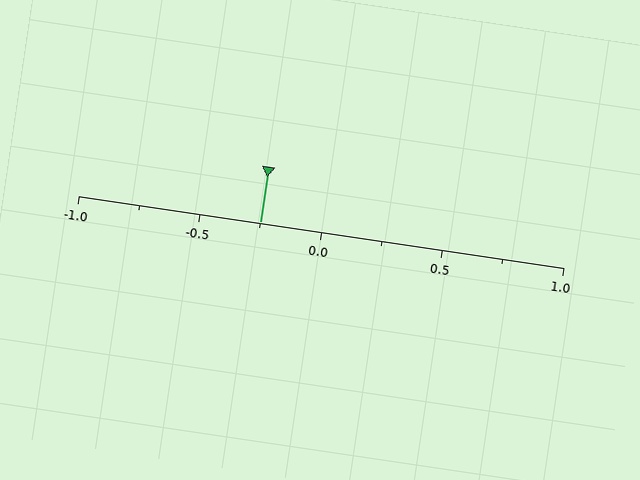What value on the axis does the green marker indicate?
The marker indicates approximately -0.25.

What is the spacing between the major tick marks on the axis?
The major ticks are spaced 0.5 apart.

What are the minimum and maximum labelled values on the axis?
The axis runs from -1.0 to 1.0.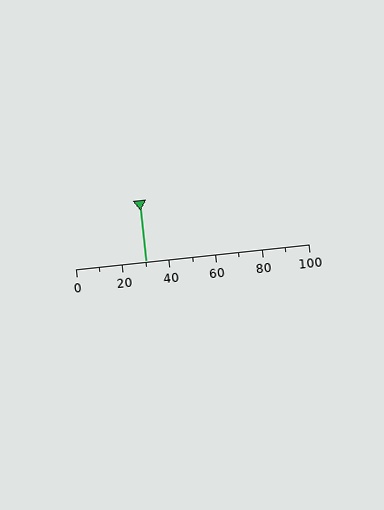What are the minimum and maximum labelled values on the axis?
The axis runs from 0 to 100.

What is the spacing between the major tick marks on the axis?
The major ticks are spaced 20 apart.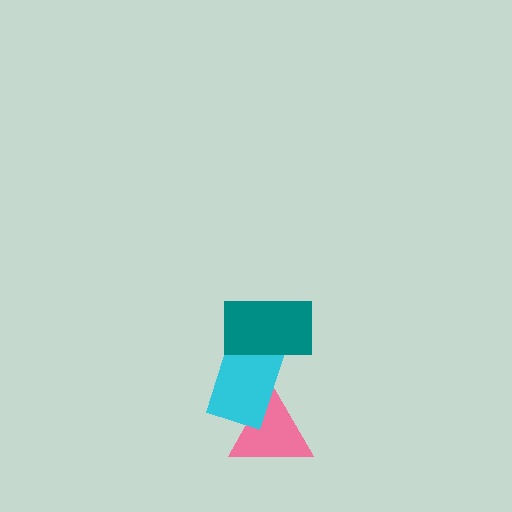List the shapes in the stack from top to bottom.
From top to bottom: the teal rectangle, the cyan rectangle, the pink triangle.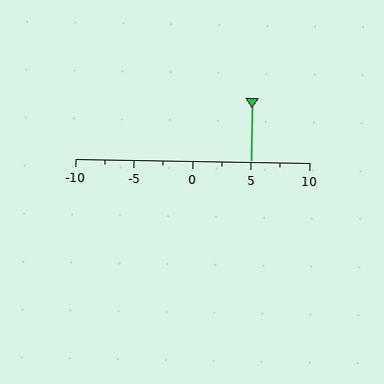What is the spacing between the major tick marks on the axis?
The major ticks are spaced 5 apart.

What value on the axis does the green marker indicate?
The marker indicates approximately 5.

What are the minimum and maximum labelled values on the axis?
The axis runs from -10 to 10.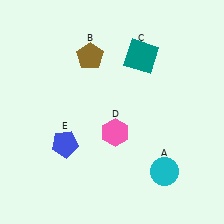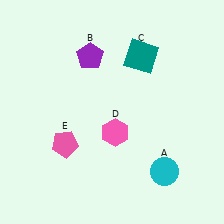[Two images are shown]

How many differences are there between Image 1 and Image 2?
There are 2 differences between the two images.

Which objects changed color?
B changed from brown to purple. E changed from blue to pink.